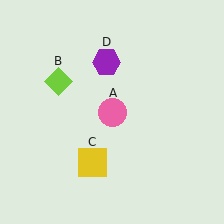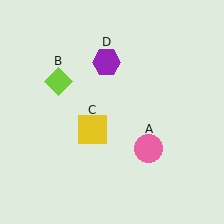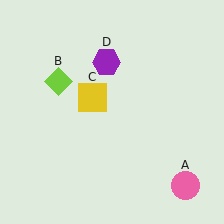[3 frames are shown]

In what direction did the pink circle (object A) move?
The pink circle (object A) moved down and to the right.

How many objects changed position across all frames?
2 objects changed position: pink circle (object A), yellow square (object C).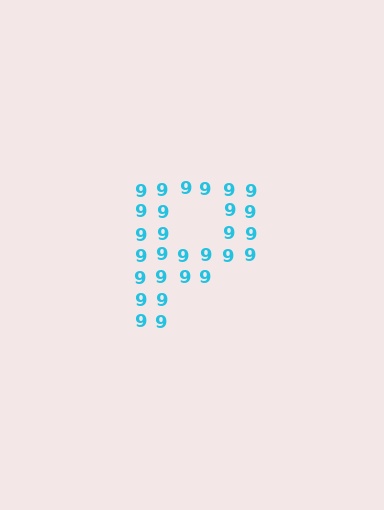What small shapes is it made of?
It is made of small digit 9's.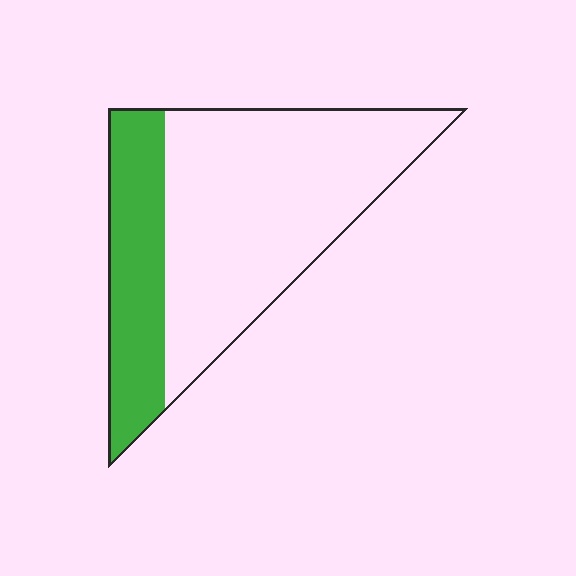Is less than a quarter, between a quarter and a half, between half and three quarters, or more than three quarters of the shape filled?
Between a quarter and a half.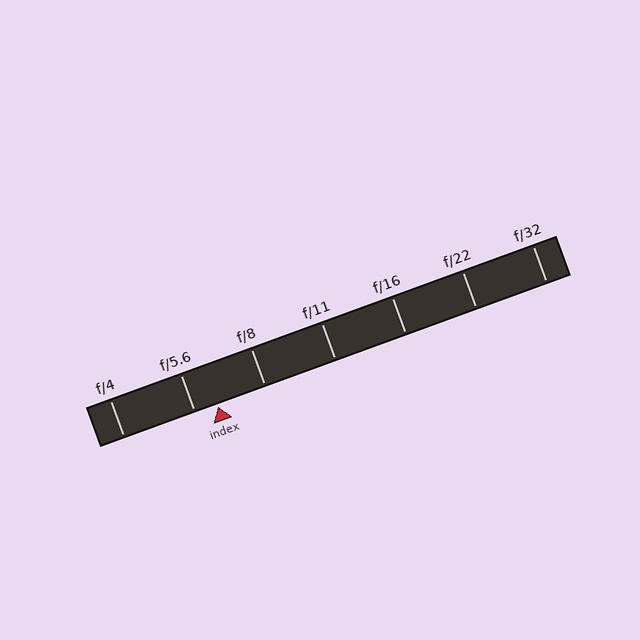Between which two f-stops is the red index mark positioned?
The index mark is between f/5.6 and f/8.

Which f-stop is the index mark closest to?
The index mark is closest to f/5.6.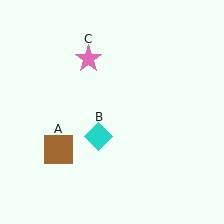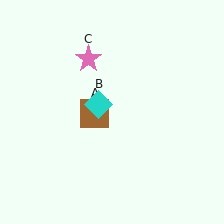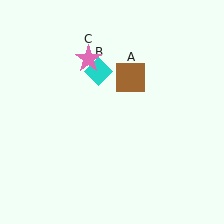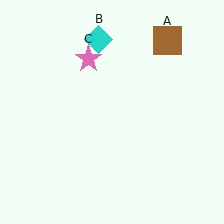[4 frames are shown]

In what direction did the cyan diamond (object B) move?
The cyan diamond (object B) moved up.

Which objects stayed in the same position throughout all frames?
Pink star (object C) remained stationary.